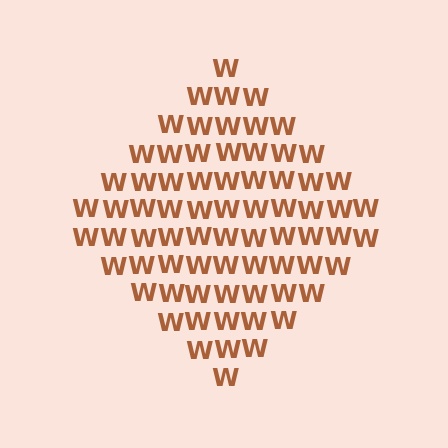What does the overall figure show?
The overall figure shows a diamond.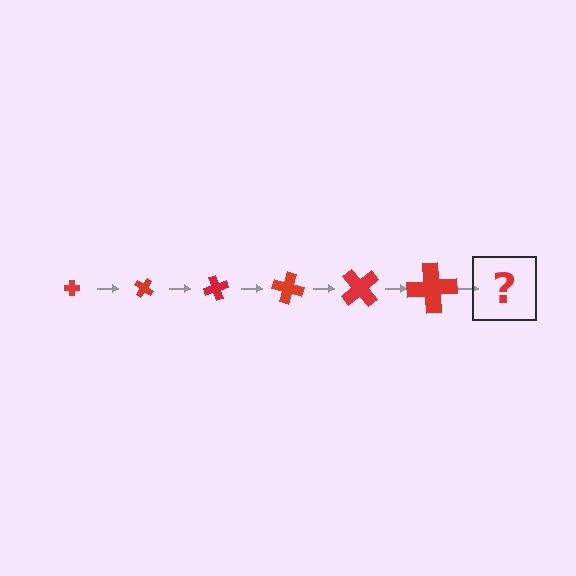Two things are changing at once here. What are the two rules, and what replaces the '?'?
The two rules are that the cross grows larger each step and it rotates 35 degrees each step. The '?' should be a cross, larger than the previous one and rotated 210 degrees from the start.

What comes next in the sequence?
The next element should be a cross, larger than the previous one and rotated 210 degrees from the start.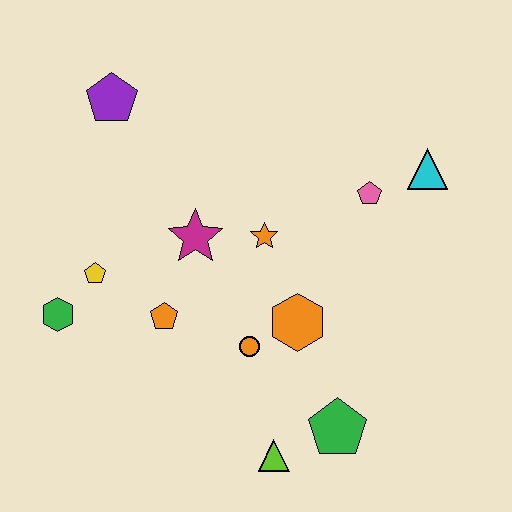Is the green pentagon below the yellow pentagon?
Yes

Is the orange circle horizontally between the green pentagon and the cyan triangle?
No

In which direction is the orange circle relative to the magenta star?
The orange circle is below the magenta star.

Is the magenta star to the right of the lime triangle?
No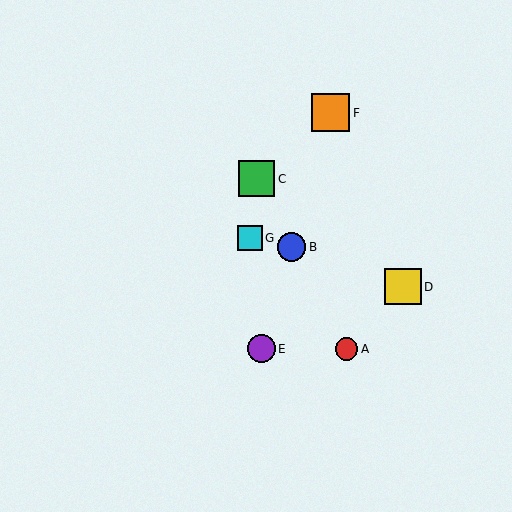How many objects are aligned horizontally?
2 objects (A, E) are aligned horizontally.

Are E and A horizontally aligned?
Yes, both are at y≈349.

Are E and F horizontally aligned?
No, E is at y≈349 and F is at y≈113.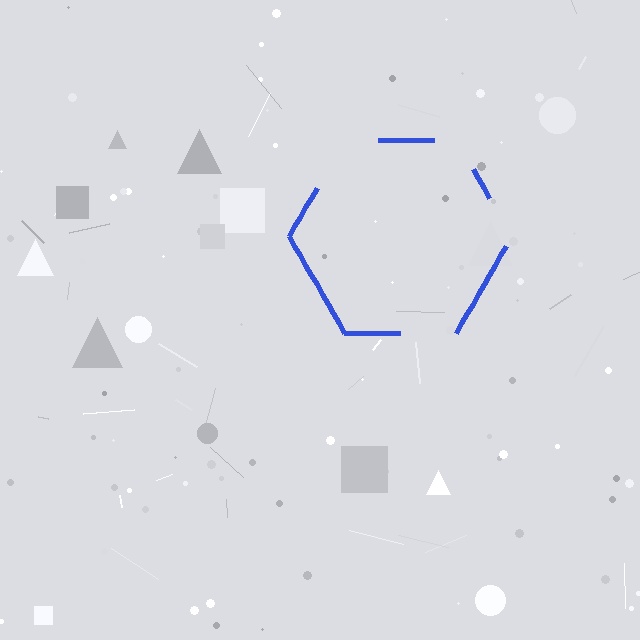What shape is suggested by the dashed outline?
The dashed outline suggests a hexagon.